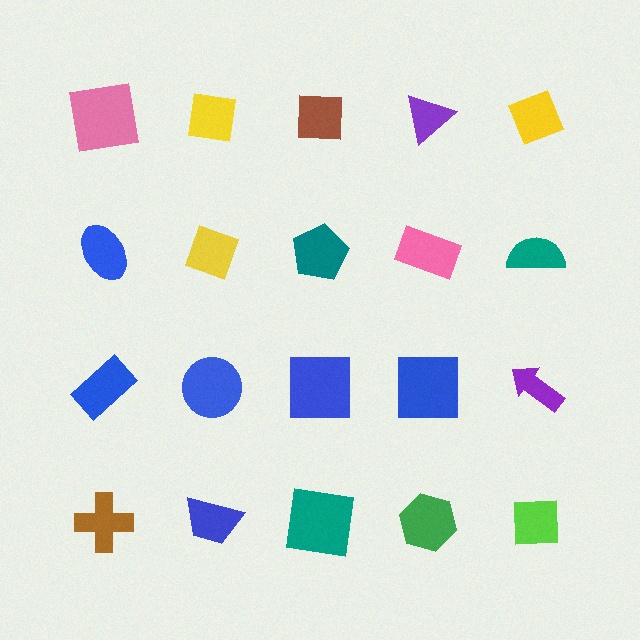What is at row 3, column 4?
A blue square.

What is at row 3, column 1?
A blue rectangle.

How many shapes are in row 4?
5 shapes.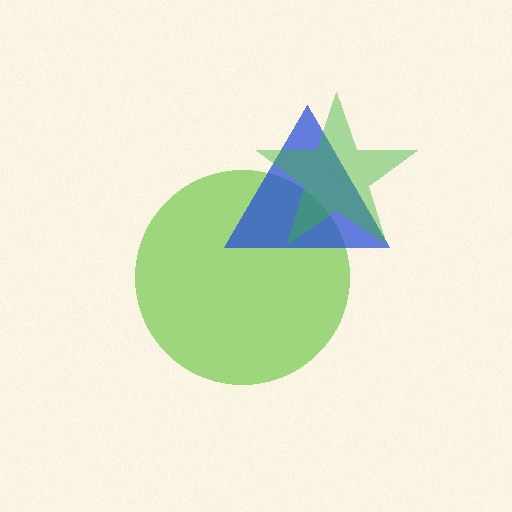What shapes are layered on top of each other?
The layered shapes are: a lime circle, a blue triangle, a green star.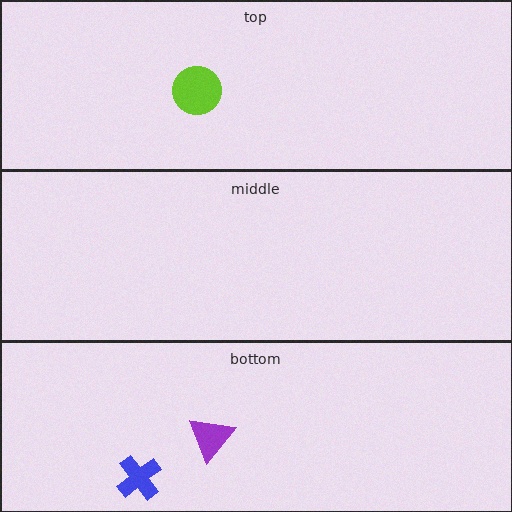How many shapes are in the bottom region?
2.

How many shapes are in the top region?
1.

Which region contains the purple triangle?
The bottom region.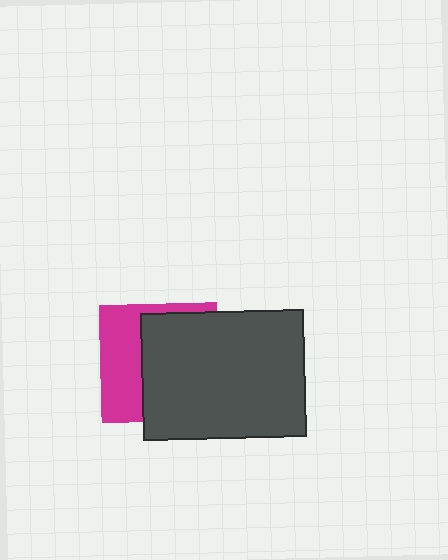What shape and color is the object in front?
The object in front is a dark gray rectangle.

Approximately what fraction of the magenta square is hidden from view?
Roughly 59% of the magenta square is hidden behind the dark gray rectangle.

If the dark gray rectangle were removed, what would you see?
You would see the complete magenta square.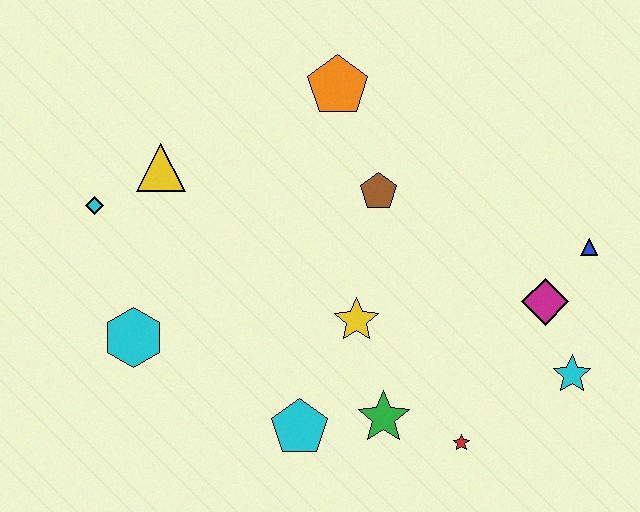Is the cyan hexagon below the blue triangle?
Yes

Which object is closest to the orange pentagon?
The brown pentagon is closest to the orange pentagon.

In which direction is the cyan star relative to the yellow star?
The cyan star is to the right of the yellow star.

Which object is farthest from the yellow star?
The cyan diamond is farthest from the yellow star.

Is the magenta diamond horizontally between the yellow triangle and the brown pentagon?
No